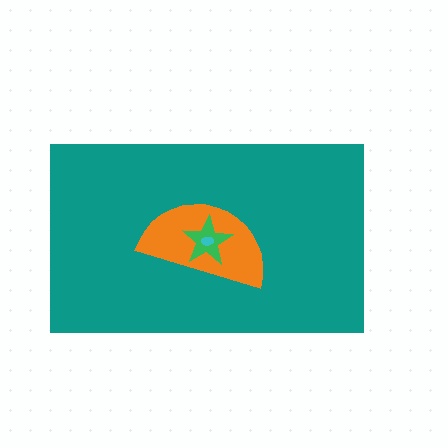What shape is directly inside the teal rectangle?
The orange semicircle.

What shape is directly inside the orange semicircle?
The green star.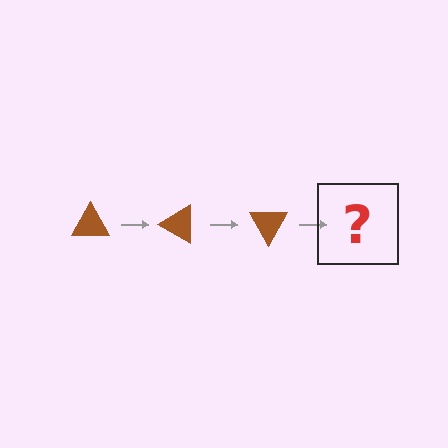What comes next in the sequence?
The next element should be a brown triangle rotated 90 degrees.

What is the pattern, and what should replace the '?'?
The pattern is that the triangle rotates 30 degrees each step. The '?' should be a brown triangle rotated 90 degrees.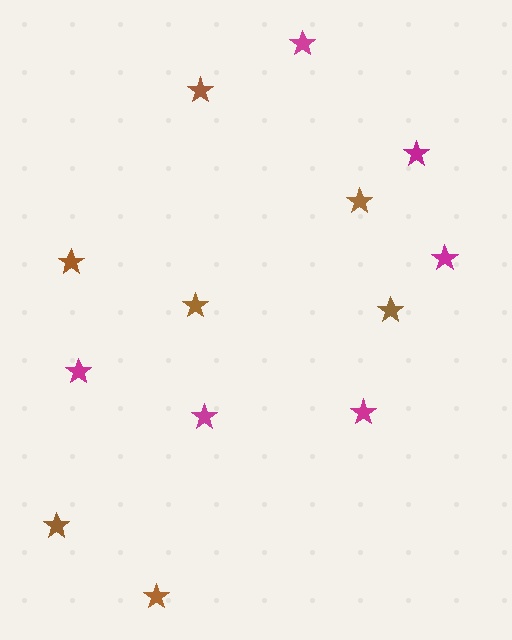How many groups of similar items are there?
There are 2 groups: one group of brown stars (7) and one group of magenta stars (6).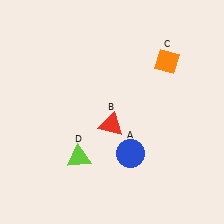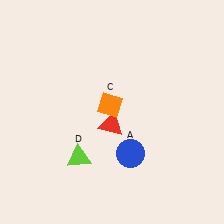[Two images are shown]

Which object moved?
The orange diamond (C) moved left.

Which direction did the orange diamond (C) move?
The orange diamond (C) moved left.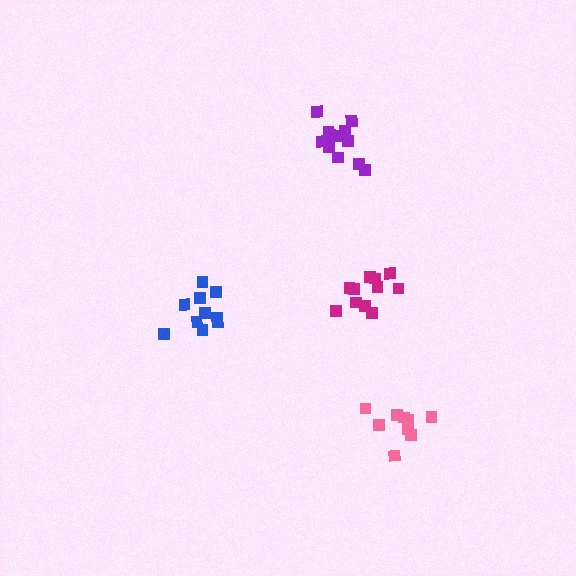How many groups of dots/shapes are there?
There are 4 groups.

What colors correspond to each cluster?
The clusters are colored: blue, pink, magenta, purple.